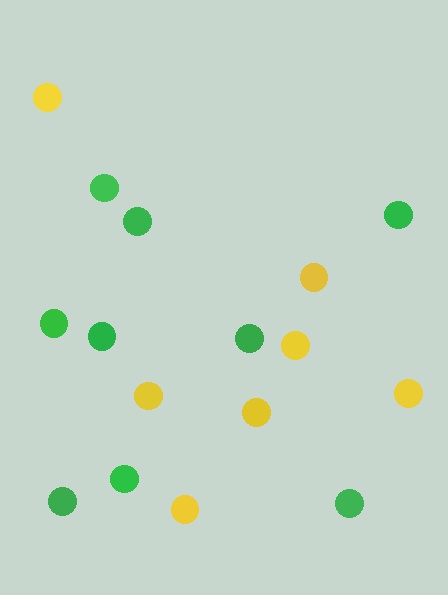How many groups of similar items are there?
There are 2 groups: one group of green circles (9) and one group of yellow circles (7).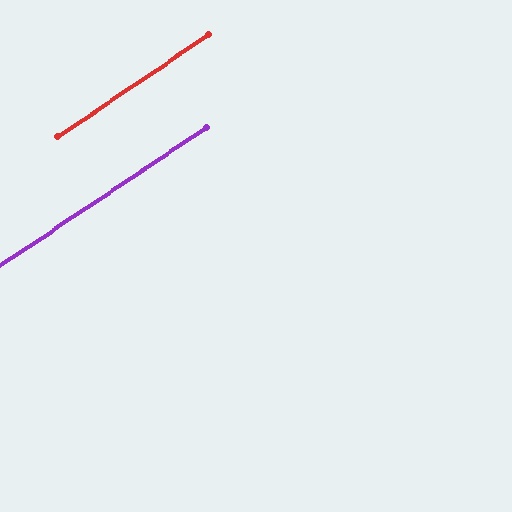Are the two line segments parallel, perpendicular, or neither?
Parallel — their directions differ by only 0.8°.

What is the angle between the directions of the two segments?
Approximately 1 degree.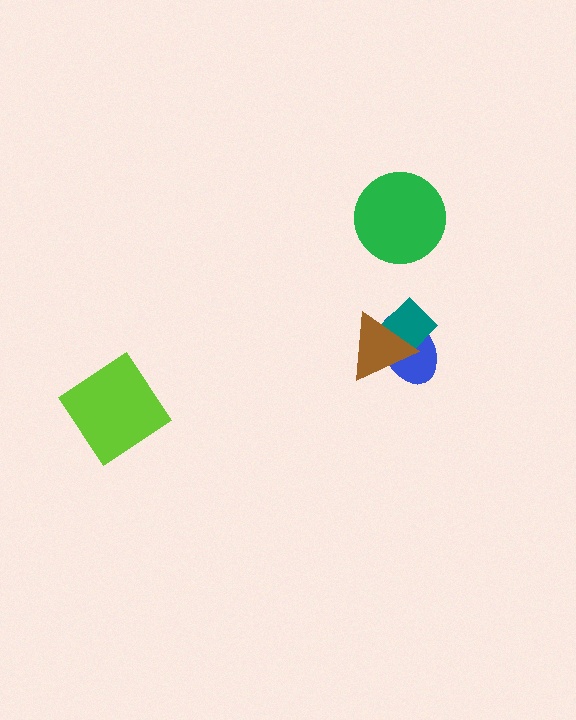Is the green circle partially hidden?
No, no other shape covers it.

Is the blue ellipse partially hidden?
Yes, it is partially covered by another shape.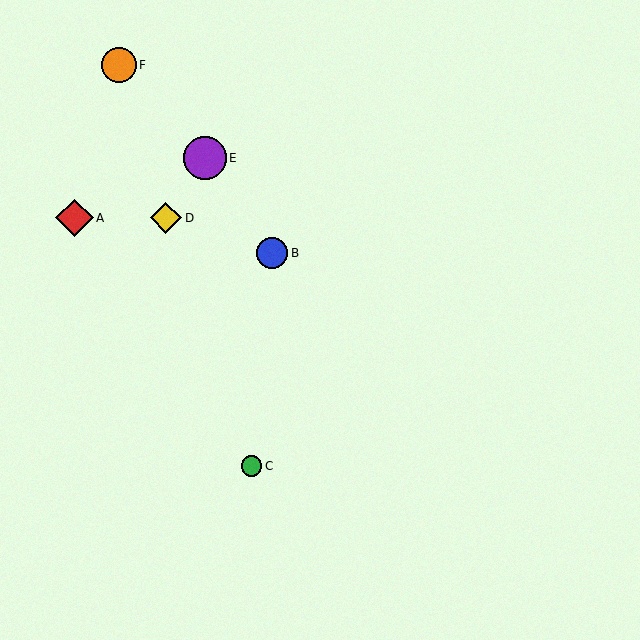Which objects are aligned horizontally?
Objects A, D are aligned horizontally.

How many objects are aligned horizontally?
2 objects (A, D) are aligned horizontally.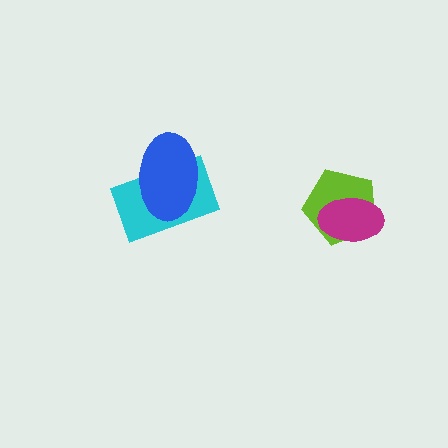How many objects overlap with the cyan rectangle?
1 object overlaps with the cyan rectangle.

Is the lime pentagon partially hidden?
Yes, it is partially covered by another shape.